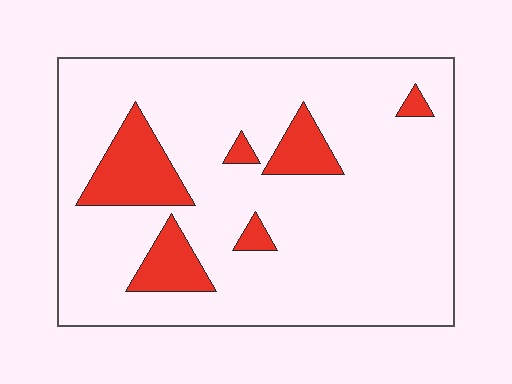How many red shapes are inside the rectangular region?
6.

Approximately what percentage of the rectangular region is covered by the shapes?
Approximately 15%.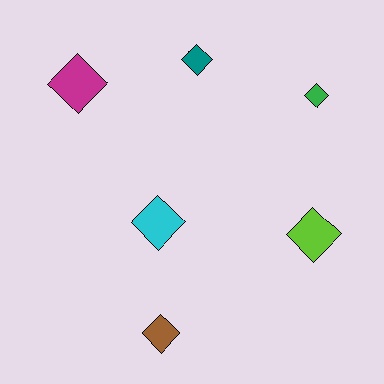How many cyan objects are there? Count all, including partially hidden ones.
There is 1 cyan object.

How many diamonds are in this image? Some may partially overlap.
There are 6 diamonds.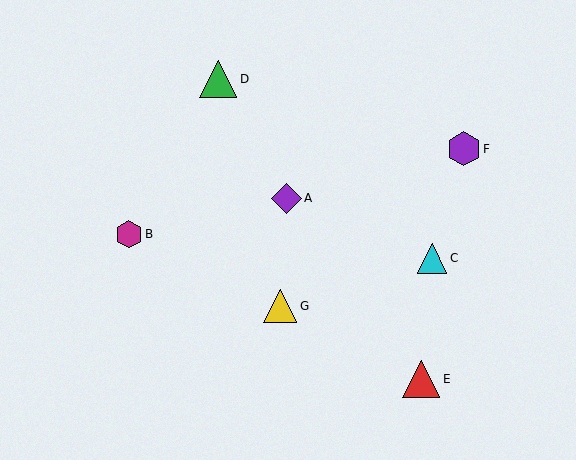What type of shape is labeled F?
Shape F is a purple hexagon.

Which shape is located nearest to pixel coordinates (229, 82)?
The green triangle (labeled D) at (218, 79) is nearest to that location.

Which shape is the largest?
The red triangle (labeled E) is the largest.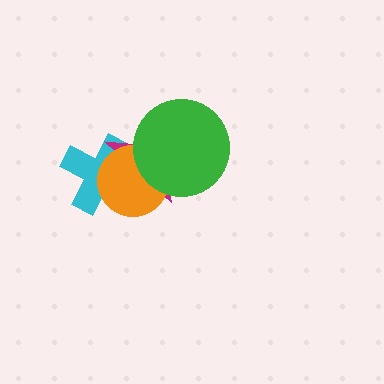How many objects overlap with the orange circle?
3 objects overlap with the orange circle.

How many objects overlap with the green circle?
2 objects overlap with the green circle.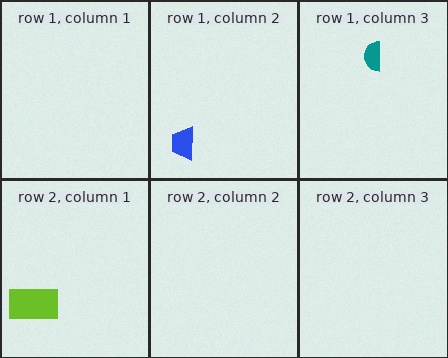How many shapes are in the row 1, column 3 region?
1.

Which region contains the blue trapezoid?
The row 1, column 2 region.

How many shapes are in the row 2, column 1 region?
1.